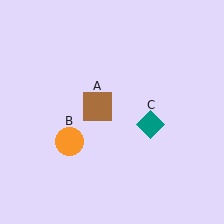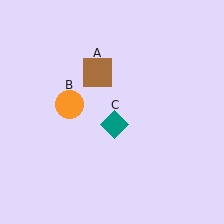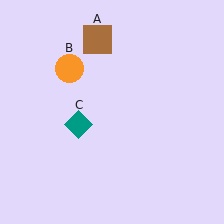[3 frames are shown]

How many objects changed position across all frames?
3 objects changed position: brown square (object A), orange circle (object B), teal diamond (object C).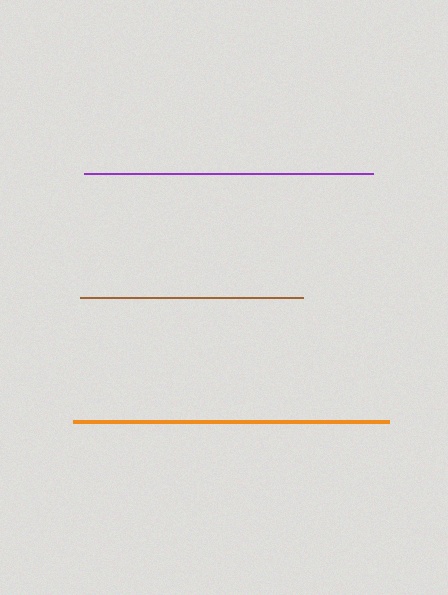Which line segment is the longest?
The orange line is the longest at approximately 316 pixels.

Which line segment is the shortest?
The brown line is the shortest at approximately 224 pixels.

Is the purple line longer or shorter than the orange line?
The orange line is longer than the purple line.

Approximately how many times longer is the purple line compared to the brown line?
The purple line is approximately 1.3 times the length of the brown line.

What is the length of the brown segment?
The brown segment is approximately 224 pixels long.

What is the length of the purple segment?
The purple segment is approximately 289 pixels long.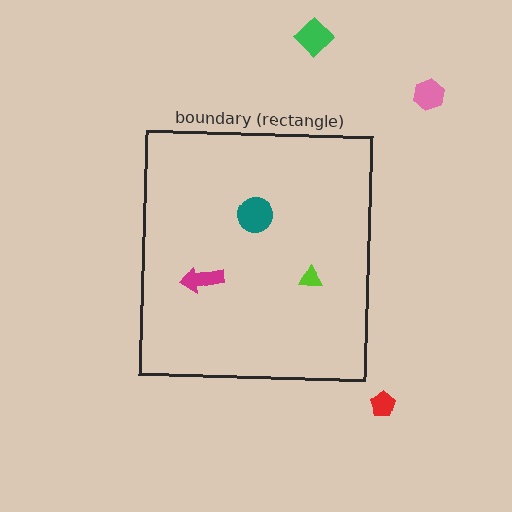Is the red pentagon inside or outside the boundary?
Outside.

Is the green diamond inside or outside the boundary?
Outside.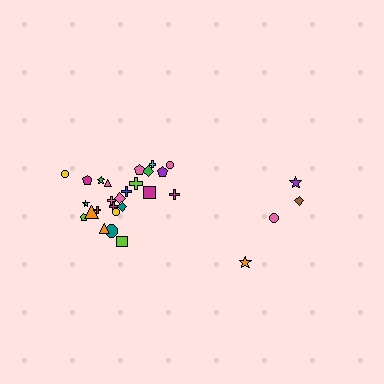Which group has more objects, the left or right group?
The left group.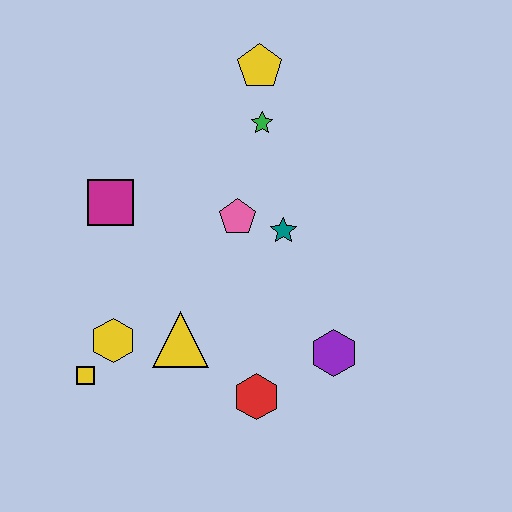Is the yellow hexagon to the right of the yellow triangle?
No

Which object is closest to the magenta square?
The pink pentagon is closest to the magenta square.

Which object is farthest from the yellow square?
The yellow pentagon is farthest from the yellow square.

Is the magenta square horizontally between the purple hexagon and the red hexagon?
No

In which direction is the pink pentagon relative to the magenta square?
The pink pentagon is to the right of the magenta square.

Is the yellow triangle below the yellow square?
No